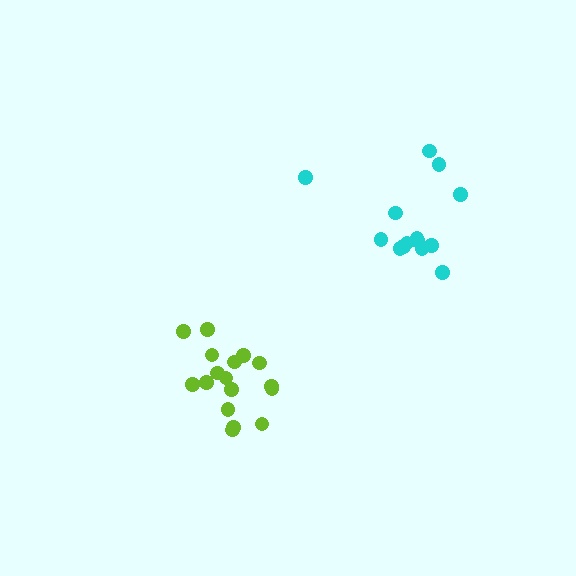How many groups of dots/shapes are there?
There are 2 groups.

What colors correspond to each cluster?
The clusters are colored: cyan, lime.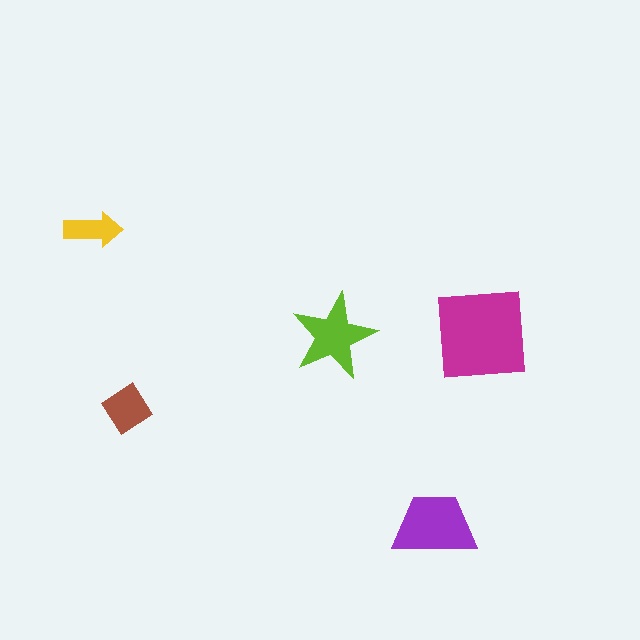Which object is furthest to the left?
The yellow arrow is leftmost.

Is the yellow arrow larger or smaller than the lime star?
Smaller.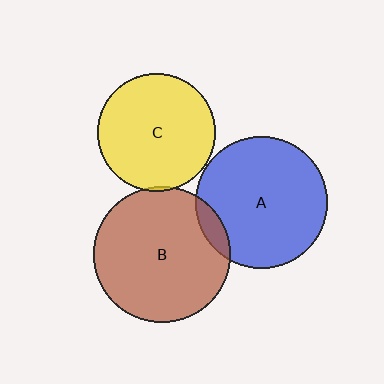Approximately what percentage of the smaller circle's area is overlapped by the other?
Approximately 10%.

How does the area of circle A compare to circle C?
Approximately 1.3 times.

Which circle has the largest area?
Circle B (brown).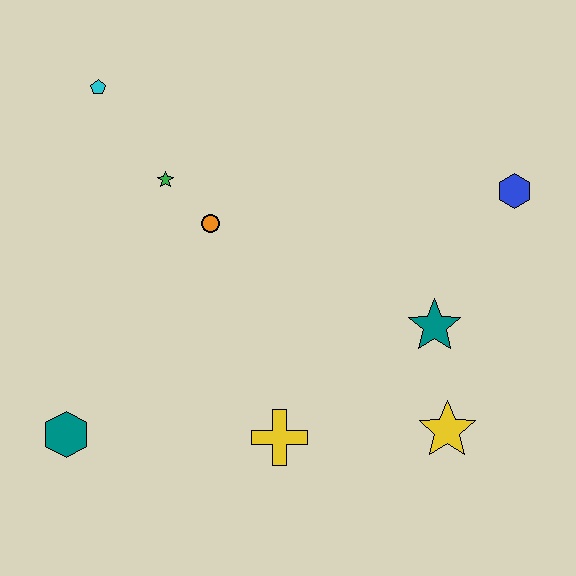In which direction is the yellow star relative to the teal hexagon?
The yellow star is to the right of the teal hexagon.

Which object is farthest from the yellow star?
The cyan pentagon is farthest from the yellow star.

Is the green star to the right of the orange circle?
No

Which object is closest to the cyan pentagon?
The green star is closest to the cyan pentagon.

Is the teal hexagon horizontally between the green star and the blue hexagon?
No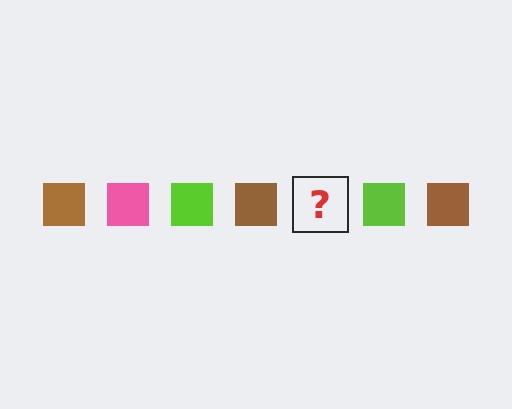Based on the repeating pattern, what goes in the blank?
The blank should be a pink square.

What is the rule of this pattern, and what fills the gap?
The rule is that the pattern cycles through brown, pink, lime squares. The gap should be filled with a pink square.